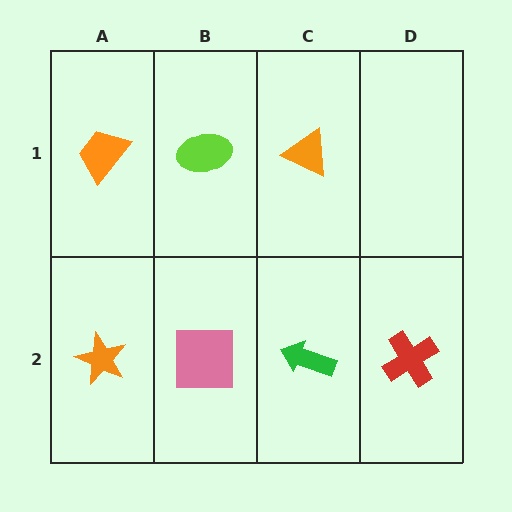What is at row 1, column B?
A lime ellipse.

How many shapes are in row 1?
3 shapes.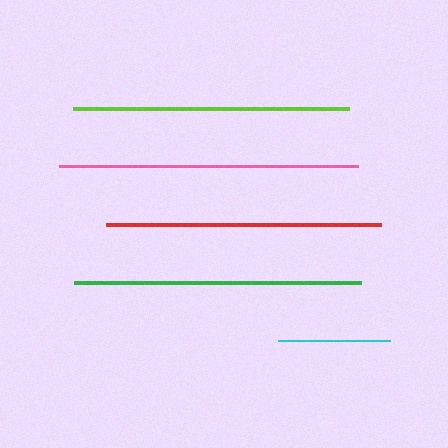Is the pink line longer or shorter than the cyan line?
The pink line is longer than the cyan line.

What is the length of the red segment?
The red segment is approximately 275 pixels long.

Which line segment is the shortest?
The cyan line is the shortest at approximately 112 pixels.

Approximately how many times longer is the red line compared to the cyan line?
The red line is approximately 2.5 times the length of the cyan line.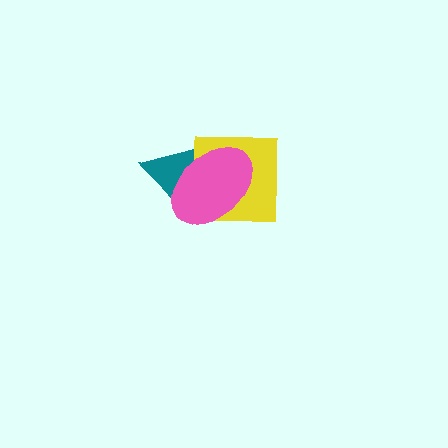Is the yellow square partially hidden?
Yes, it is partially covered by another shape.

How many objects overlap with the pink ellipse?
2 objects overlap with the pink ellipse.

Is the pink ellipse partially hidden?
No, no other shape covers it.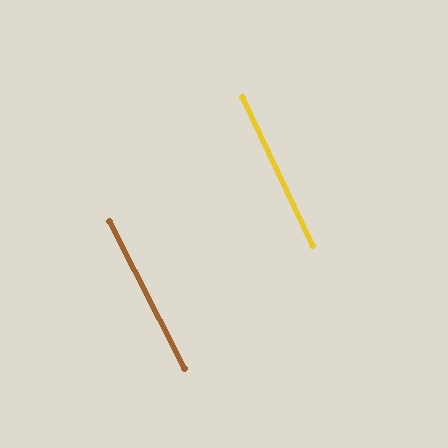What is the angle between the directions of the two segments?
Approximately 2 degrees.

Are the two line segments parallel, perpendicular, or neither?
Parallel — their directions differ by only 1.7°.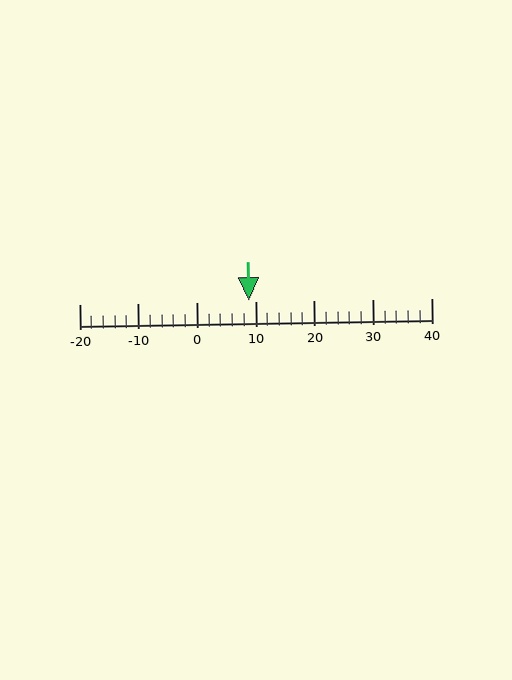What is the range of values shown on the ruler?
The ruler shows values from -20 to 40.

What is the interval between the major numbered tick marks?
The major tick marks are spaced 10 units apart.